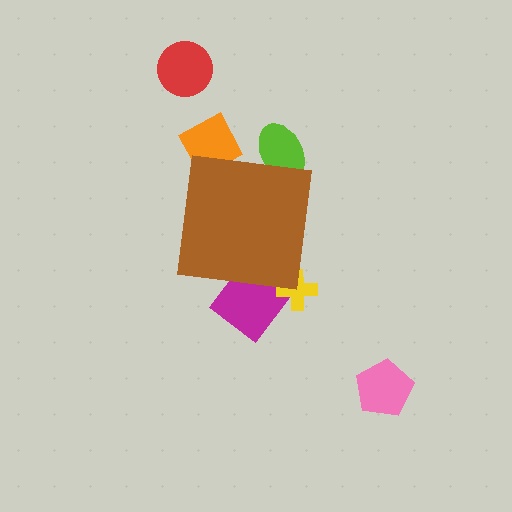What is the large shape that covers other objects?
A brown square.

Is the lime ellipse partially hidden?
Yes, the lime ellipse is partially hidden behind the brown square.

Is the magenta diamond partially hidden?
Yes, the magenta diamond is partially hidden behind the brown square.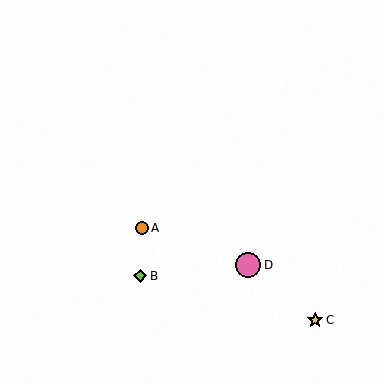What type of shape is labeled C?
Shape C is a yellow star.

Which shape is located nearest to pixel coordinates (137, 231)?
The orange circle (labeled A) at (142, 228) is nearest to that location.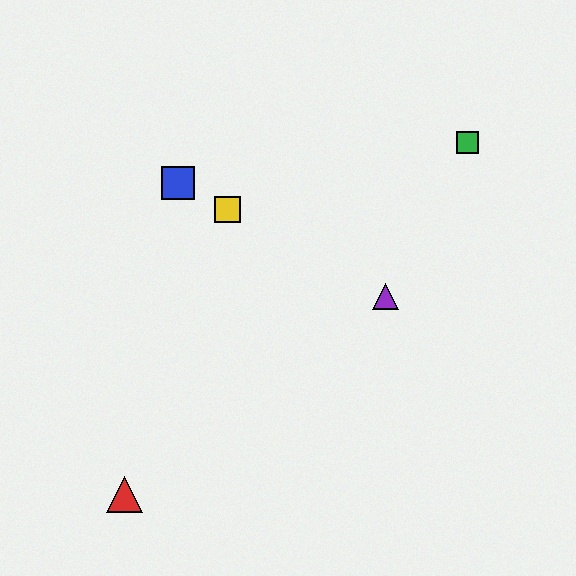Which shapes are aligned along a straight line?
The blue square, the yellow square, the purple triangle are aligned along a straight line.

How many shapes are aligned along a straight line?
3 shapes (the blue square, the yellow square, the purple triangle) are aligned along a straight line.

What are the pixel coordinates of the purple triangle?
The purple triangle is at (385, 296).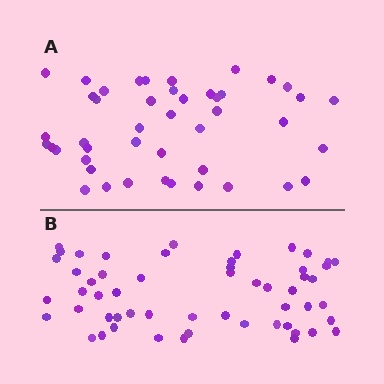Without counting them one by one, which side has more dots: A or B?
Region B (the bottom region) has more dots.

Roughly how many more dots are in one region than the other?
Region B has roughly 10 or so more dots than region A.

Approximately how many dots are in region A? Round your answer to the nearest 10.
About 40 dots. (The exact count is 45, which rounds to 40.)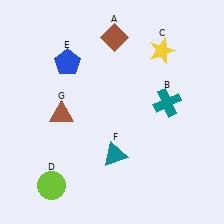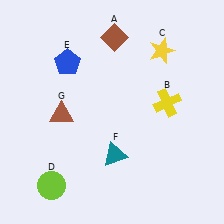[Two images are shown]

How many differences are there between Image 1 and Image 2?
There is 1 difference between the two images.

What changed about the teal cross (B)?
In Image 1, B is teal. In Image 2, it changed to yellow.